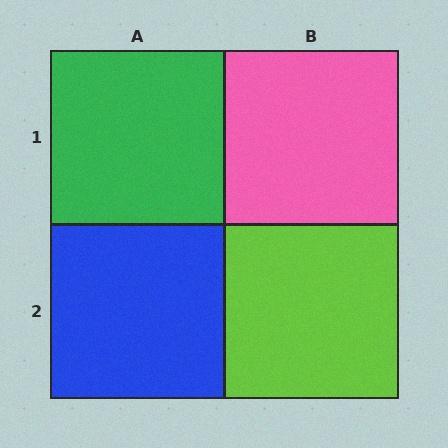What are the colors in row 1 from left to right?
Green, pink.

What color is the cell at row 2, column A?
Blue.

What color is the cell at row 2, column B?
Lime.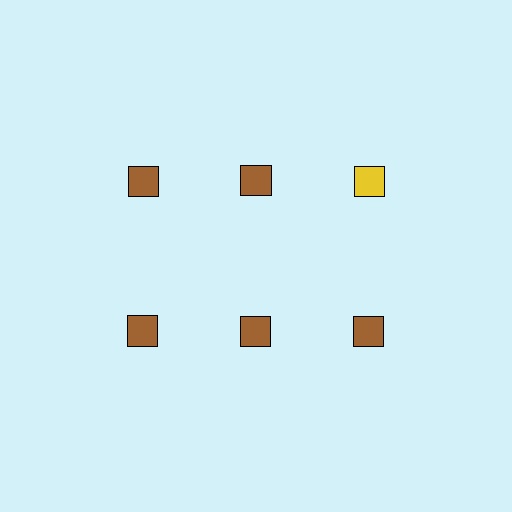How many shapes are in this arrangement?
There are 6 shapes arranged in a grid pattern.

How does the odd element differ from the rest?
It has a different color: yellow instead of brown.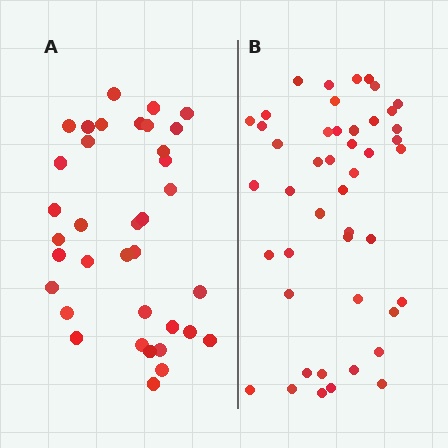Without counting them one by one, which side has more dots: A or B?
Region B (the right region) has more dots.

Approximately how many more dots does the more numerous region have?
Region B has roughly 10 or so more dots than region A.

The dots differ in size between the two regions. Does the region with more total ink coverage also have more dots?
No. Region A has more total ink coverage because its dots are larger, but region B actually contains more individual dots. Total area can be misleading — the number of items is what matters here.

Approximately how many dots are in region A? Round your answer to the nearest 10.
About 40 dots. (The exact count is 36, which rounds to 40.)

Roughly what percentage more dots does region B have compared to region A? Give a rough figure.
About 30% more.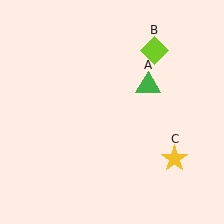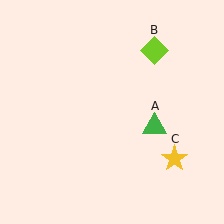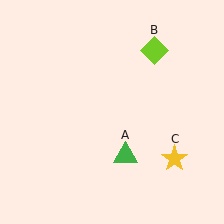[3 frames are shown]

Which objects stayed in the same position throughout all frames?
Lime diamond (object B) and yellow star (object C) remained stationary.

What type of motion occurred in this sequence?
The green triangle (object A) rotated clockwise around the center of the scene.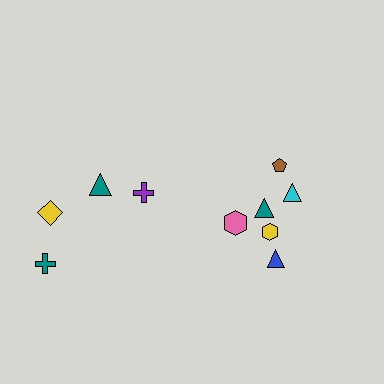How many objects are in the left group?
There are 4 objects.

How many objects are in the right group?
There are 6 objects.